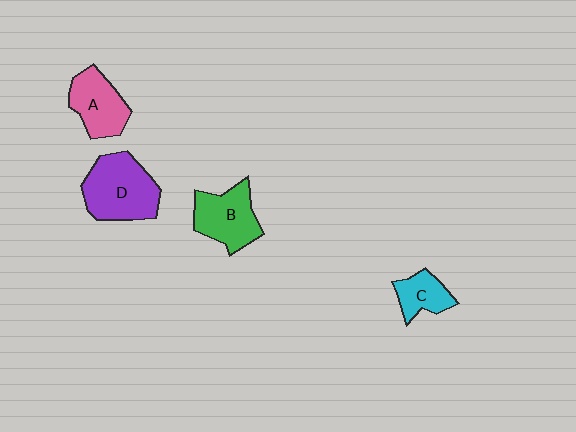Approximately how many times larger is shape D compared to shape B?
Approximately 1.3 times.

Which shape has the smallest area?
Shape C (cyan).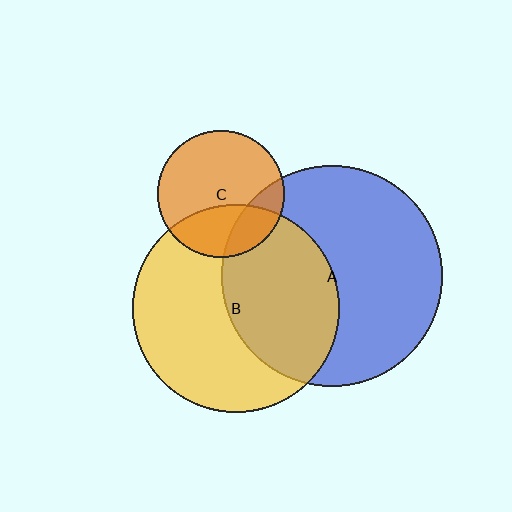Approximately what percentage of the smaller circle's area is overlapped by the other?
Approximately 20%.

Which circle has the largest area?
Circle A (blue).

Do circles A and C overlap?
Yes.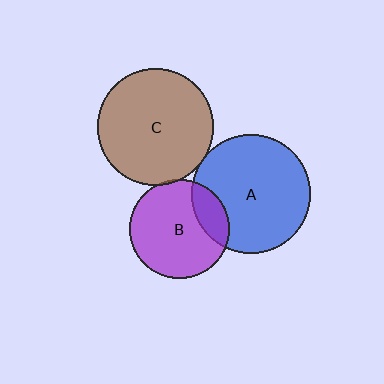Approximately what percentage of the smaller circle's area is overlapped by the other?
Approximately 5%.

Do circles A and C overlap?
Yes.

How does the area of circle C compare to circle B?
Approximately 1.4 times.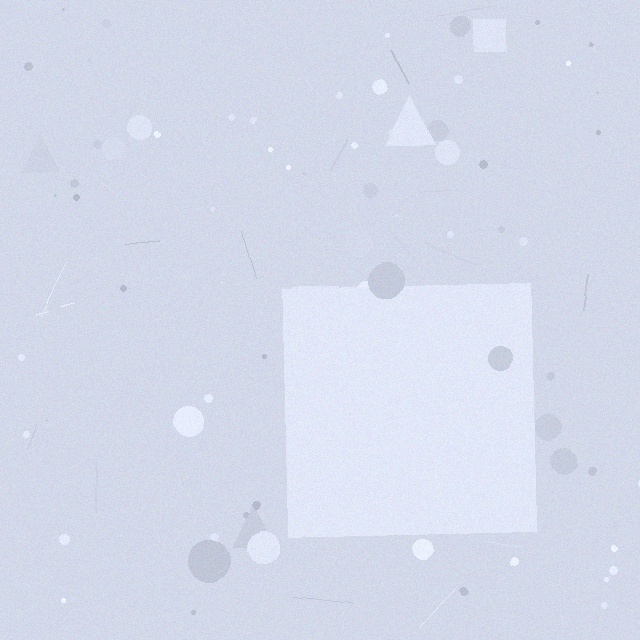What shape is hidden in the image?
A square is hidden in the image.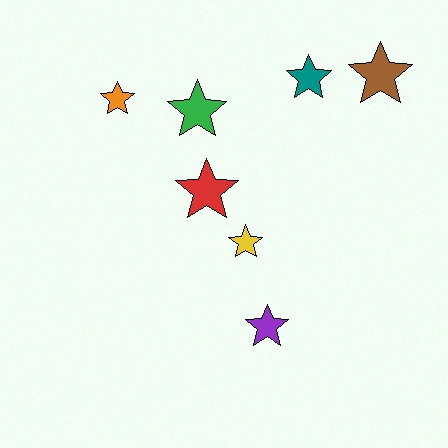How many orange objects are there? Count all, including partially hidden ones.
There is 1 orange object.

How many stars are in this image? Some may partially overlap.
There are 7 stars.